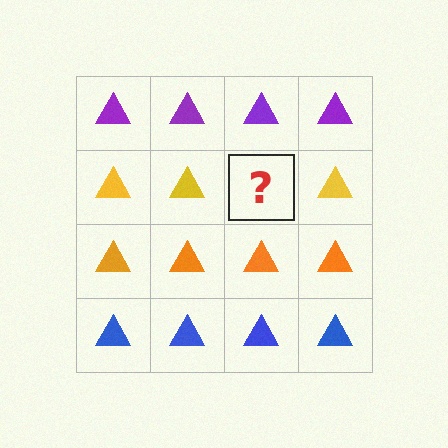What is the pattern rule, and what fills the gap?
The rule is that each row has a consistent color. The gap should be filled with a yellow triangle.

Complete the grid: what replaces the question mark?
The question mark should be replaced with a yellow triangle.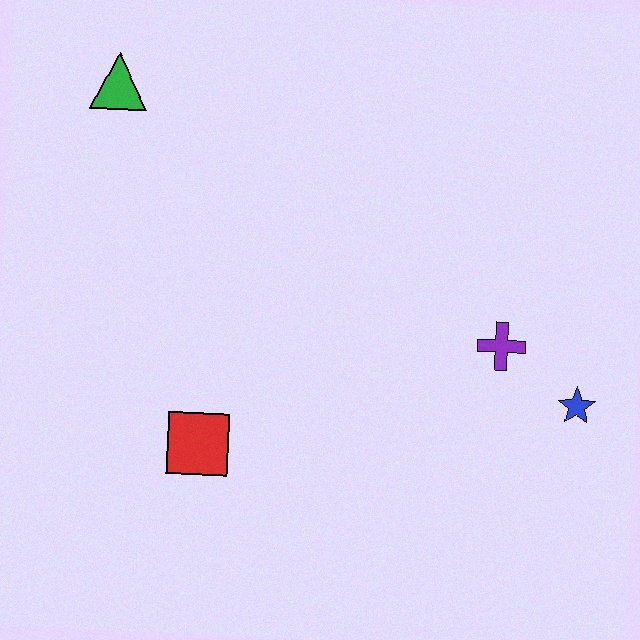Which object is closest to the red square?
The purple cross is closest to the red square.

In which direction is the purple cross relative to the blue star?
The purple cross is to the left of the blue star.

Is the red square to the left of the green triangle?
No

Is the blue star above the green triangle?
No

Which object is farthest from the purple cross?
The green triangle is farthest from the purple cross.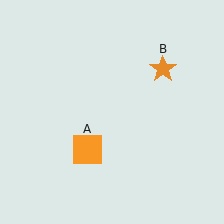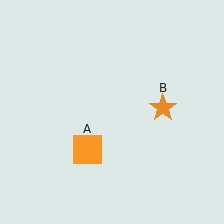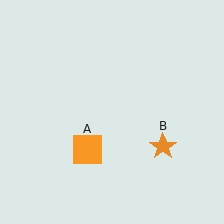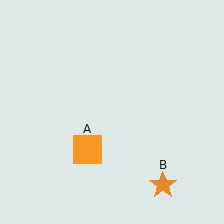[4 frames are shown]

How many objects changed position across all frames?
1 object changed position: orange star (object B).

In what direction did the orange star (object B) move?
The orange star (object B) moved down.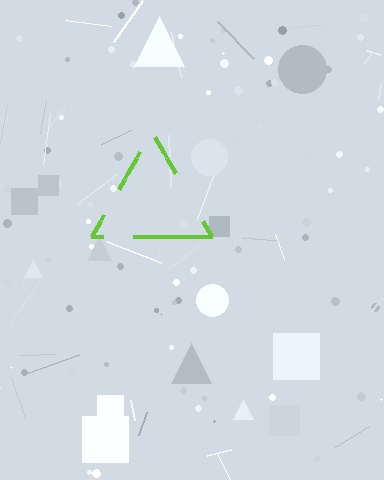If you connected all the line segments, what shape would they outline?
They would outline a triangle.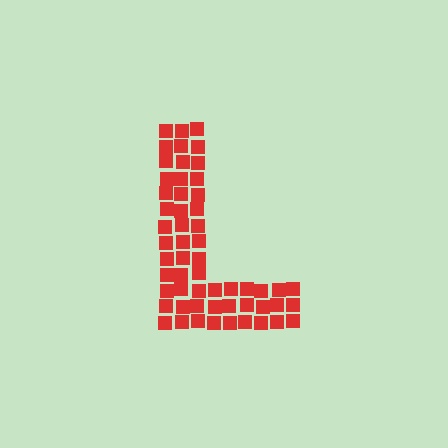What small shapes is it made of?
It is made of small squares.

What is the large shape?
The large shape is the letter L.